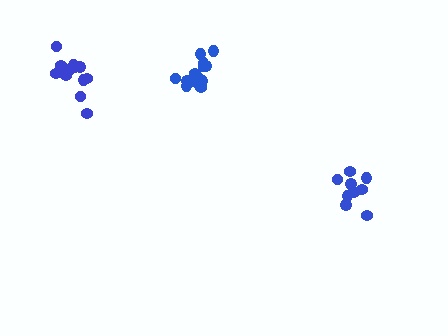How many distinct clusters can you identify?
There are 3 distinct clusters.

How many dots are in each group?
Group 1: 10 dots, Group 2: 15 dots, Group 3: 13 dots (38 total).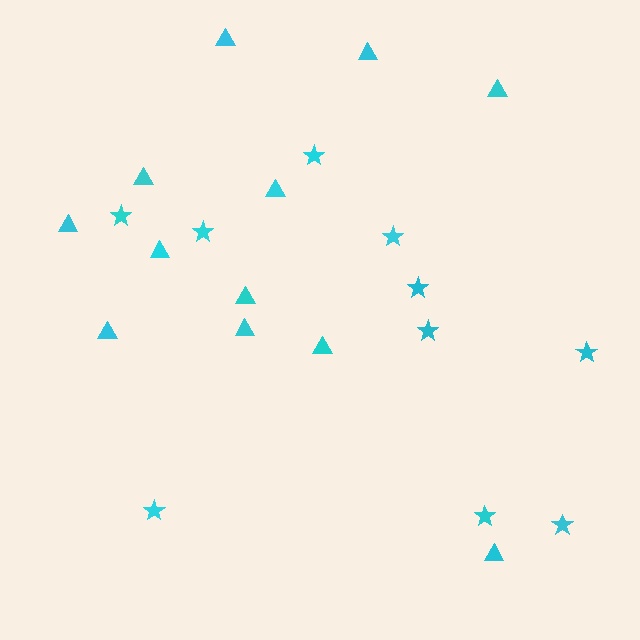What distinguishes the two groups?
There are 2 groups: one group of stars (10) and one group of triangles (12).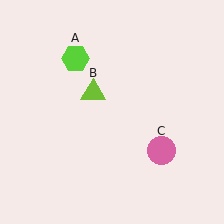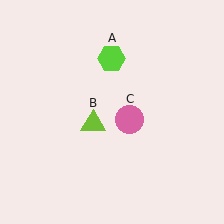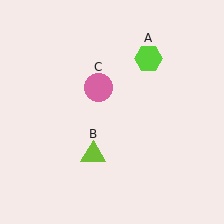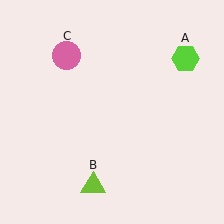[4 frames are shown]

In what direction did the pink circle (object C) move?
The pink circle (object C) moved up and to the left.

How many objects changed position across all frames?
3 objects changed position: lime hexagon (object A), lime triangle (object B), pink circle (object C).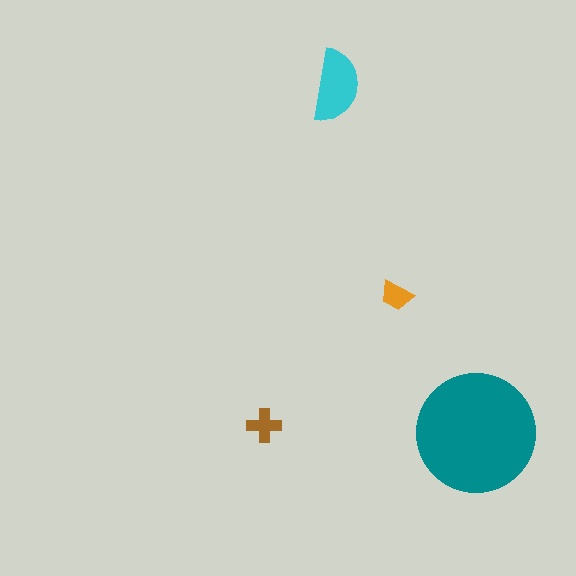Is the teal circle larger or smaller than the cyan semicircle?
Larger.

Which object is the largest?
The teal circle.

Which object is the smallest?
The orange trapezoid.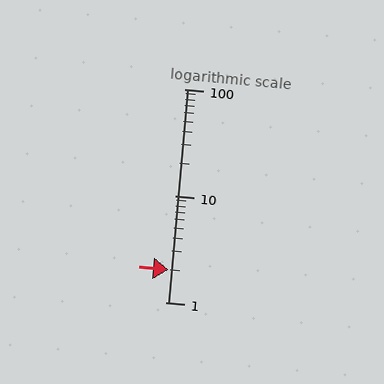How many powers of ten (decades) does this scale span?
The scale spans 2 decades, from 1 to 100.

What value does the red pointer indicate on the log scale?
The pointer indicates approximately 2.